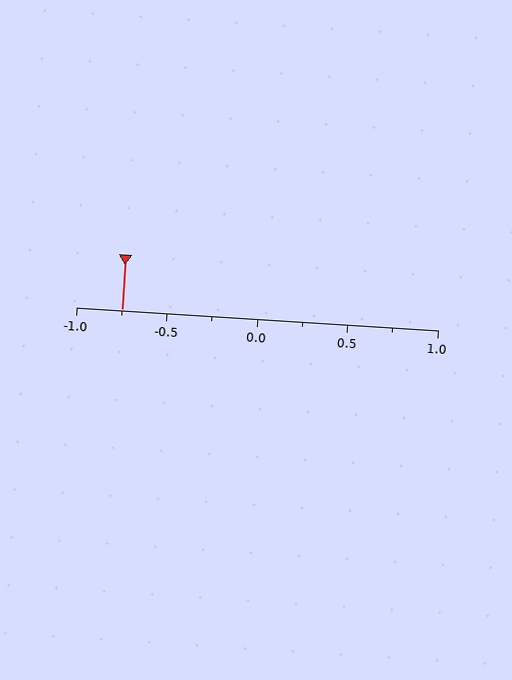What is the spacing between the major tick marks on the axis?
The major ticks are spaced 0.5 apart.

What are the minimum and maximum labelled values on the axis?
The axis runs from -1.0 to 1.0.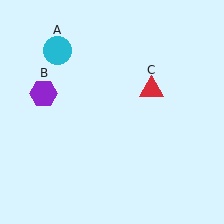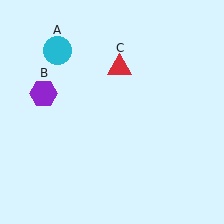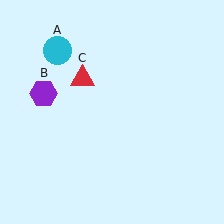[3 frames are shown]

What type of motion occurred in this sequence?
The red triangle (object C) rotated counterclockwise around the center of the scene.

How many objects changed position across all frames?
1 object changed position: red triangle (object C).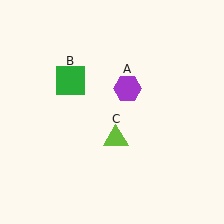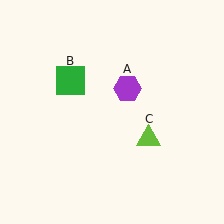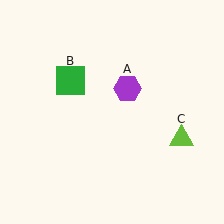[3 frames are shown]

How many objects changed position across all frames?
1 object changed position: lime triangle (object C).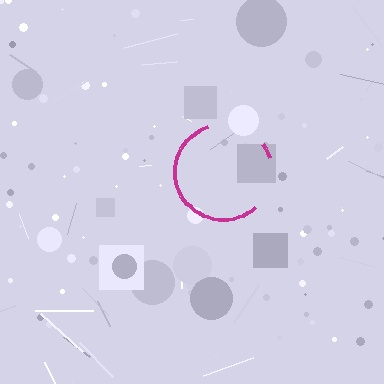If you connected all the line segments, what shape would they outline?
They would outline a circle.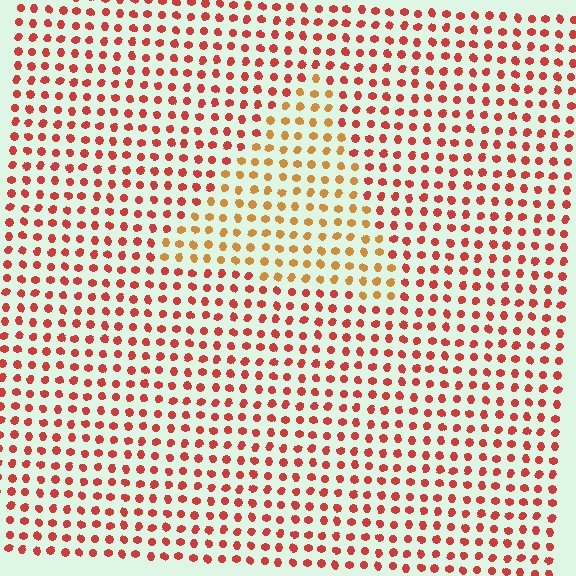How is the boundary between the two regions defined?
The boundary is defined purely by a slight shift in hue (about 34 degrees). Spacing, size, and orientation are identical on both sides.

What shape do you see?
I see a triangle.